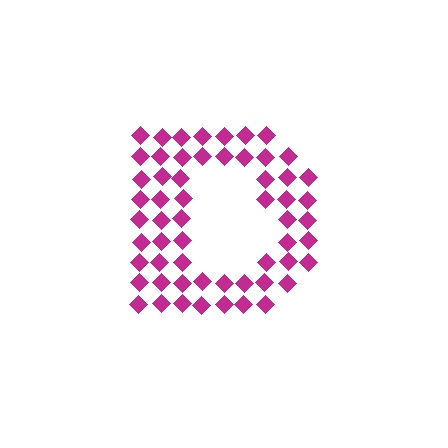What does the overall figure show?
The overall figure shows the letter D.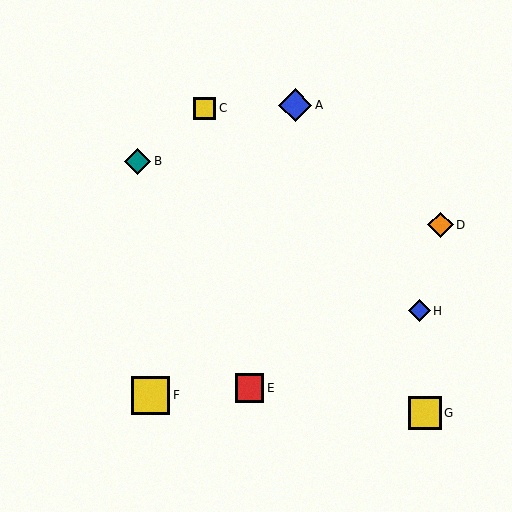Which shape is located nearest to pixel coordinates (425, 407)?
The yellow square (labeled G) at (425, 413) is nearest to that location.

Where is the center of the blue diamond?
The center of the blue diamond is at (295, 105).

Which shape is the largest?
The yellow square (labeled F) is the largest.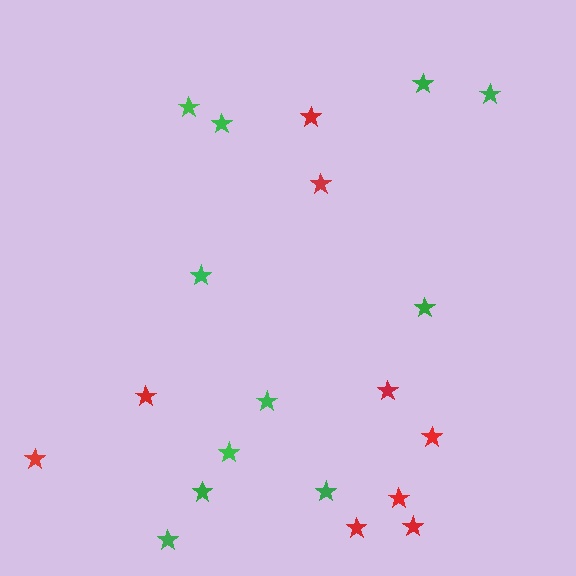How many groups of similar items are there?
There are 2 groups: one group of green stars (11) and one group of red stars (9).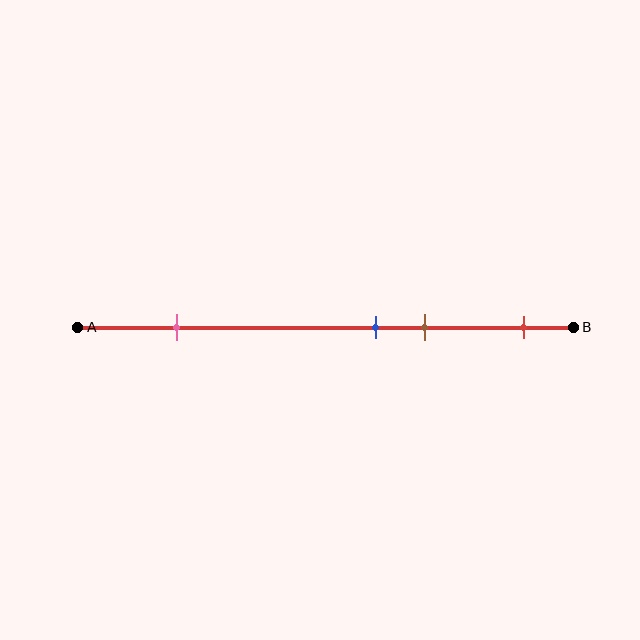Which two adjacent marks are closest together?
The blue and brown marks are the closest adjacent pair.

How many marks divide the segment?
There are 4 marks dividing the segment.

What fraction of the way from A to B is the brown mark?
The brown mark is approximately 70% (0.7) of the way from A to B.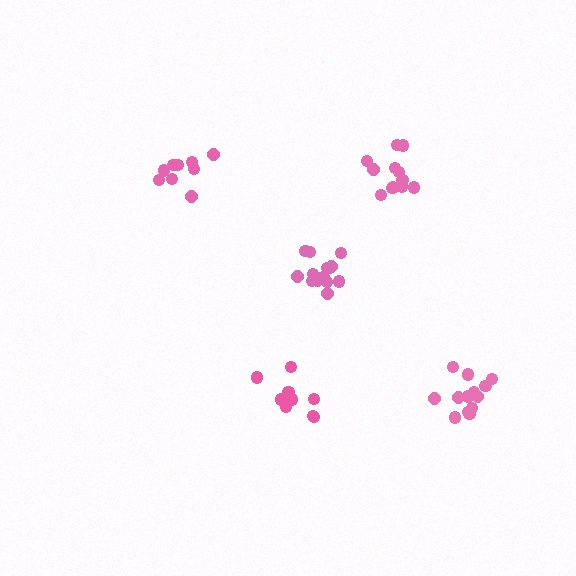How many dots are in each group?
Group 1: 9 dots, Group 2: 12 dots, Group 3: 9 dots, Group 4: 14 dots, Group 5: 13 dots (57 total).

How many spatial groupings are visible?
There are 5 spatial groupings.